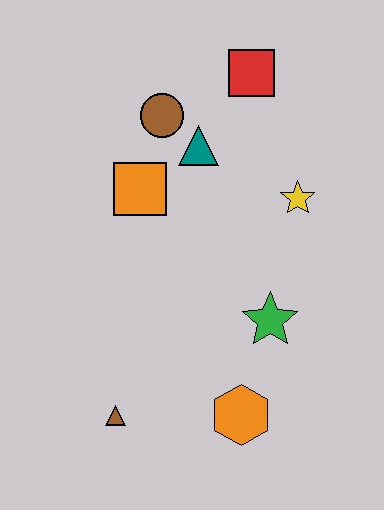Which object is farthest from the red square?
The brown triangle is farthest from the red square.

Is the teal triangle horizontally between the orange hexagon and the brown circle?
Yes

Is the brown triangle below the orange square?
Yes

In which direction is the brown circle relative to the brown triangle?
The brown circle is above the brown triangle.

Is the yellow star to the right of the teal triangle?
Yes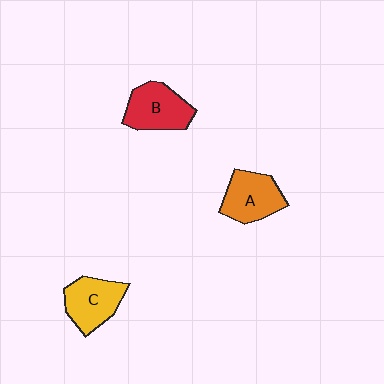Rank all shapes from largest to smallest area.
From largest to smallest: B (red), A (orange), C (yellow).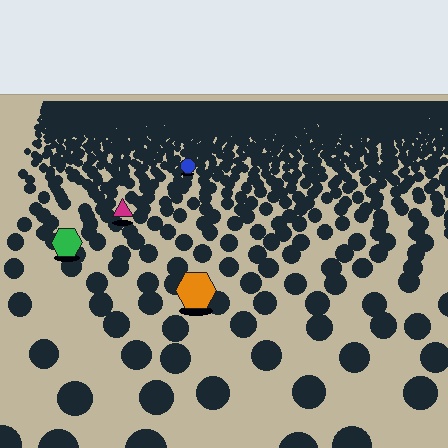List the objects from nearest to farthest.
From nearest to farthest: the orange hexagon, the green hexagon, the magenta triangle, the blue circle.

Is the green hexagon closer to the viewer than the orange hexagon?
No. The orange hexagon is closer — you can tell from the texture gradient: the ground texture is coarser near it.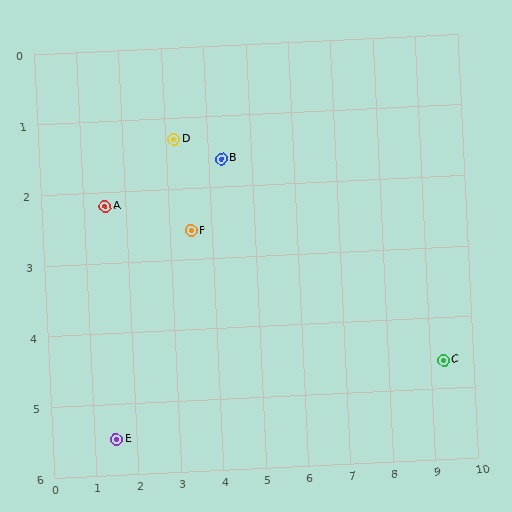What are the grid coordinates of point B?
Point B is at approximately (4.3, 1.6).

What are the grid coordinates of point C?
Point C is at approximately (9.3, 4.6).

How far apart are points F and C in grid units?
Points F and C are about 6.1 grid units apart.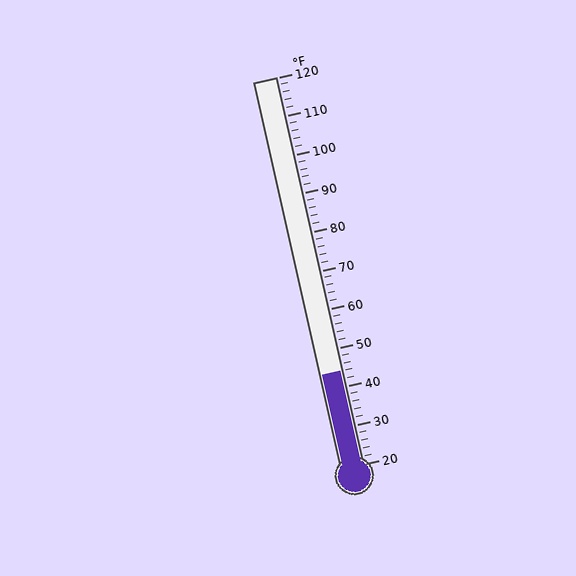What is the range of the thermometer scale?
The thermometer scale ranges from 20°F to 120°F.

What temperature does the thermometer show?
The thermometer shows approximately 44°F.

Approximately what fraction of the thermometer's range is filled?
The thermometer is filled to approximately 25% of its range.